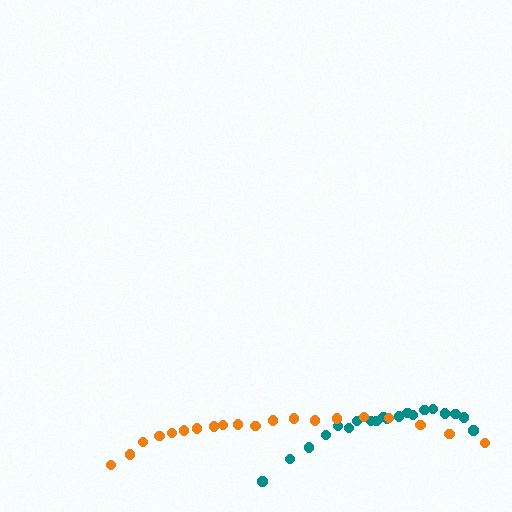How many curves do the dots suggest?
There are 2 distinct paths.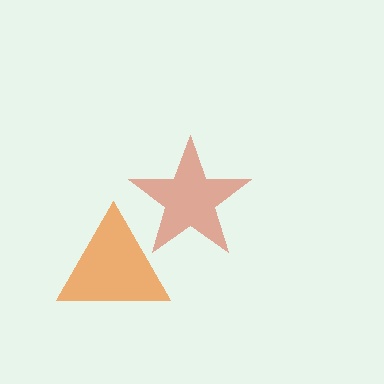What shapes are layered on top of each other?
The layered shapes are: a red star, an orange triangle.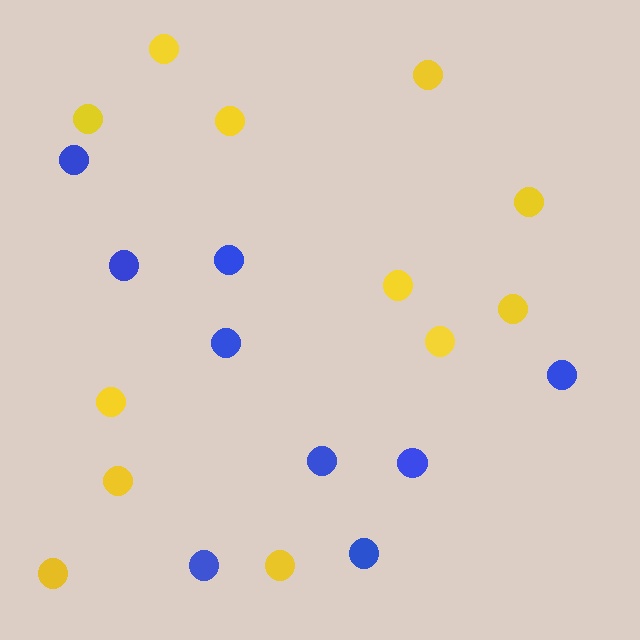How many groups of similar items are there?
There are 2 groups: one group of blue circles (9) and one group of yellow circles (12).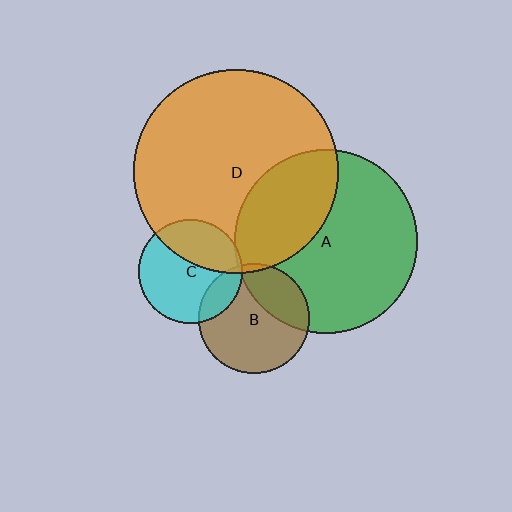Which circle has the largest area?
Circle D (orange).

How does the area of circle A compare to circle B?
Approximately 2.8 times.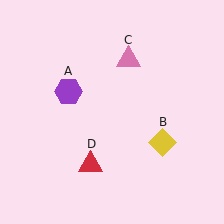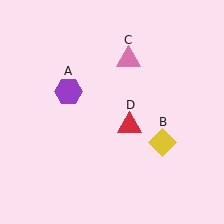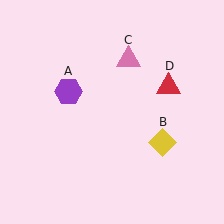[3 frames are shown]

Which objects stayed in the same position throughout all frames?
Purple hexagon (object A) and yellow diamond (object B) and pink triangle (object C) remained stationary.